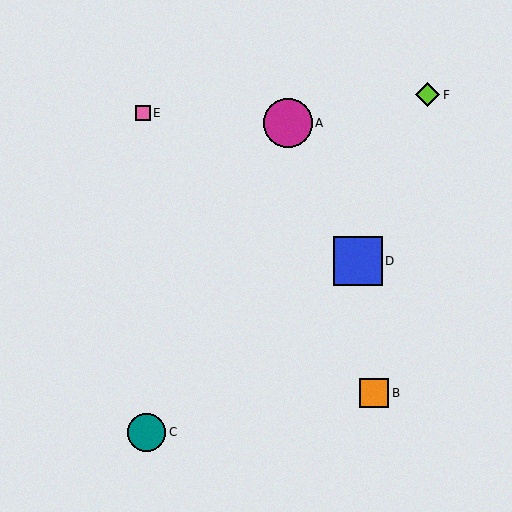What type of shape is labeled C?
Shape C is a teal circle.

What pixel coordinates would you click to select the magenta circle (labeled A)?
Click at (288, 123) to select the magenta circle A.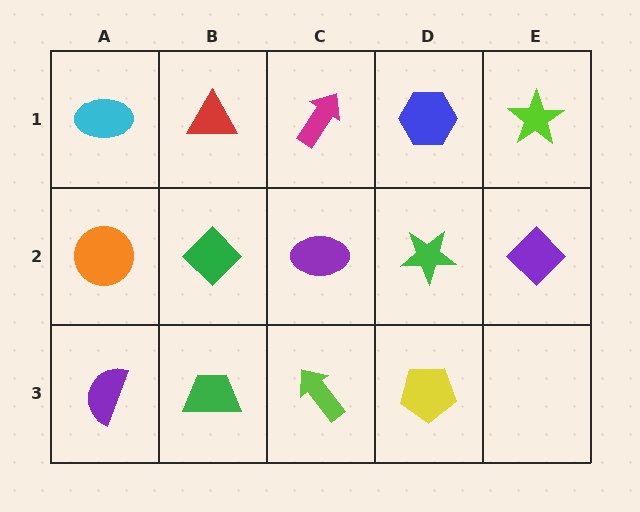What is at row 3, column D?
A yellow pentagon.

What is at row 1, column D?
A blue hexagon.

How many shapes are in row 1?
5 shapes.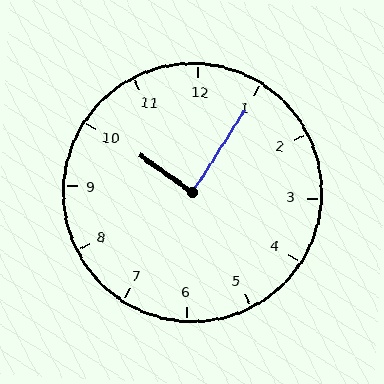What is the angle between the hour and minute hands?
Approximately 88 degrees.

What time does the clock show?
10:05.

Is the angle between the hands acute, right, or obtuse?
It is right.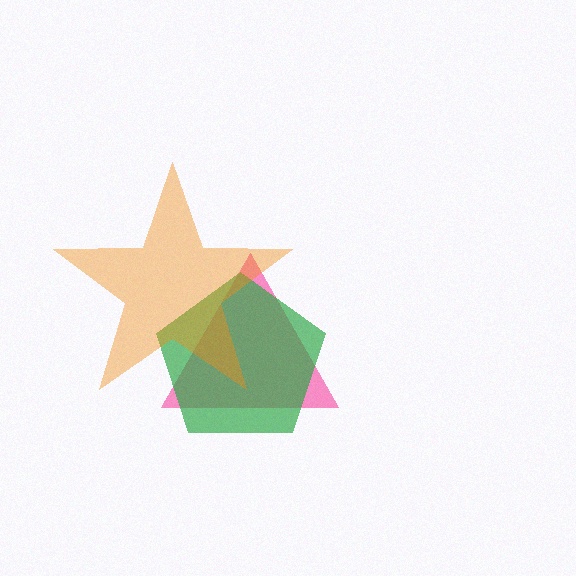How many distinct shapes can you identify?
There are 3 distinct shapes: a pink triangle, a green pentagon, an orange star.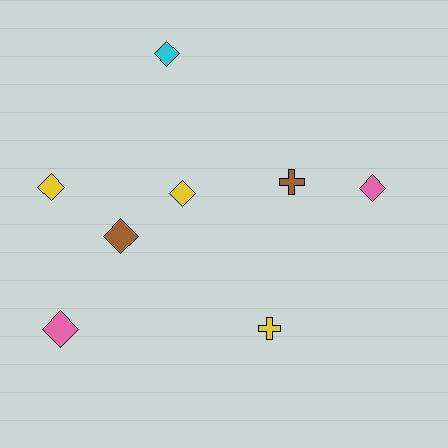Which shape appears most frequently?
Diamond, with 6 objects.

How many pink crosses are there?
There are no pink crosses.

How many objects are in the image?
There are 8 objects.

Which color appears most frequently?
Yellow, with 3 objects.